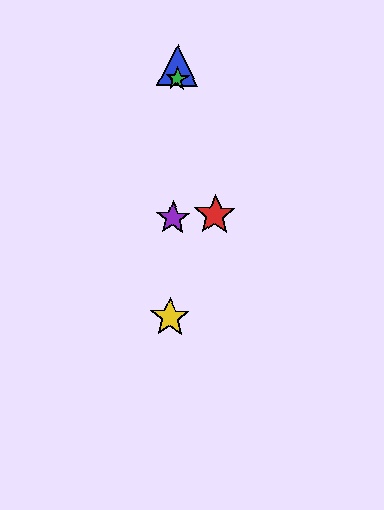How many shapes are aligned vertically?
4 shapes (the blue triangle, the green star, the yellow star, the purple star) are aligned vertically.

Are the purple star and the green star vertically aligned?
Yes, both are at x≈173.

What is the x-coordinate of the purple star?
The purple star is at x≈173.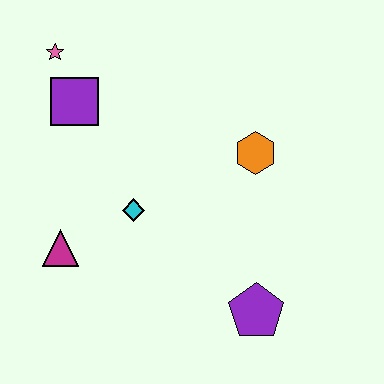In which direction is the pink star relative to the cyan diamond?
The pink star is above the cyan diamond.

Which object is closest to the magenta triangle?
The cyan diamond is closest to the magenta triangle.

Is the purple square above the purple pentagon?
Yes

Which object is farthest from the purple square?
The purple pentagon is farthest from the purple square.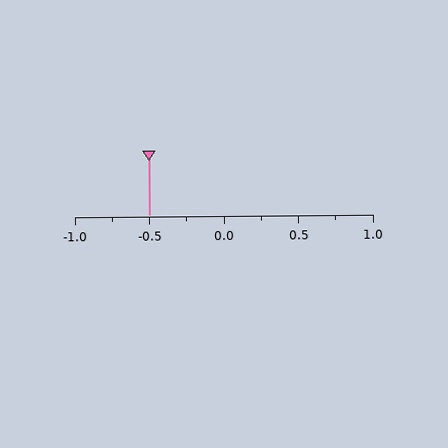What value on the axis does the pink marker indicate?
The marker indicates approximately -0.5.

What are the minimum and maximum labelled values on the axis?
The axis runs from -1.0 to 1.0.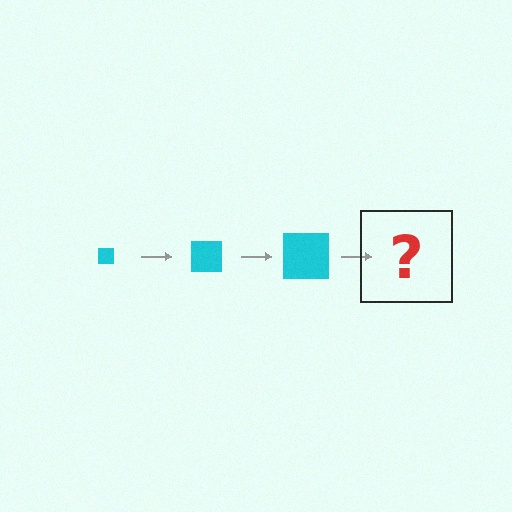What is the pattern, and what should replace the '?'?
The pattern is that the square gets progressively larger each step. The '?' should be a cyan square, larger than the previous one.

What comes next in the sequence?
The next element should be a cyan square, larger than the previous one.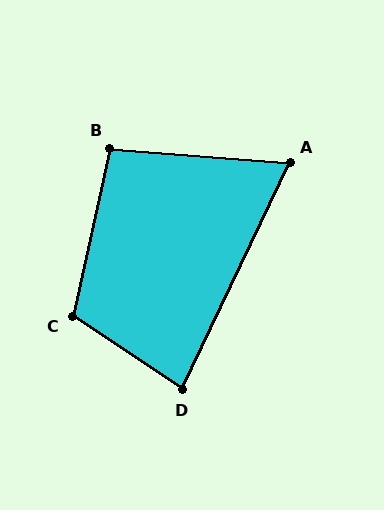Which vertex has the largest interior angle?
C, at approximately 111 degrees.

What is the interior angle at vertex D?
Approximately 82 degrees (acute).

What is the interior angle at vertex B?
Approximately 98 degrees (obtuse).